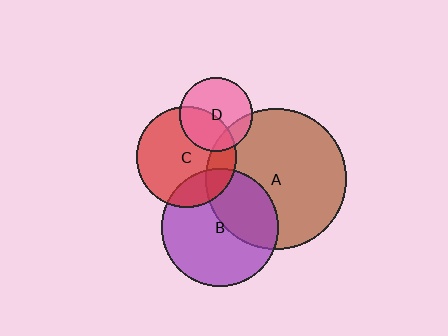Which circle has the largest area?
Circle A (brown).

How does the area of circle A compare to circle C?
Approximately 2.0 times.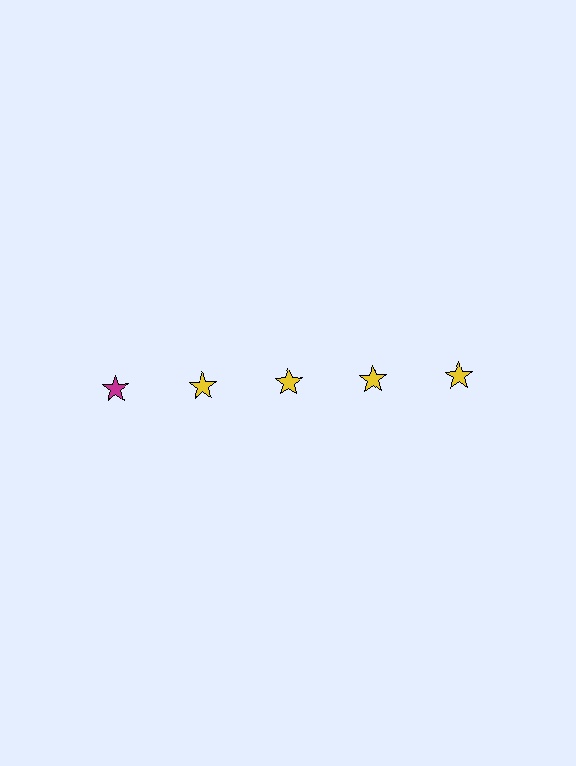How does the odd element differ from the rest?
It has a different color: magenta instead of yellow.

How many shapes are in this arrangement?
There are 5 shapes arranged in a grid pattern.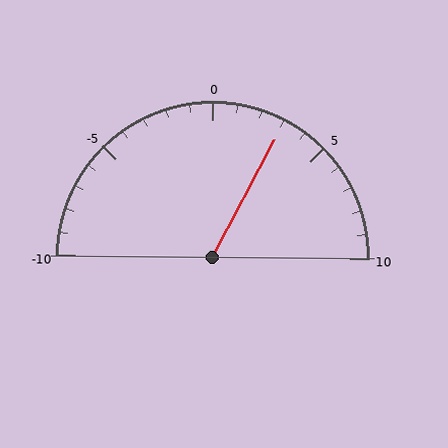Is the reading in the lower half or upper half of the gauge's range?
The reading is in the upper half of the range (-10 to 10).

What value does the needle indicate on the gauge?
The needle indicates approximately 3.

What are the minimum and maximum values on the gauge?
The gauge ranges from -10 to 10.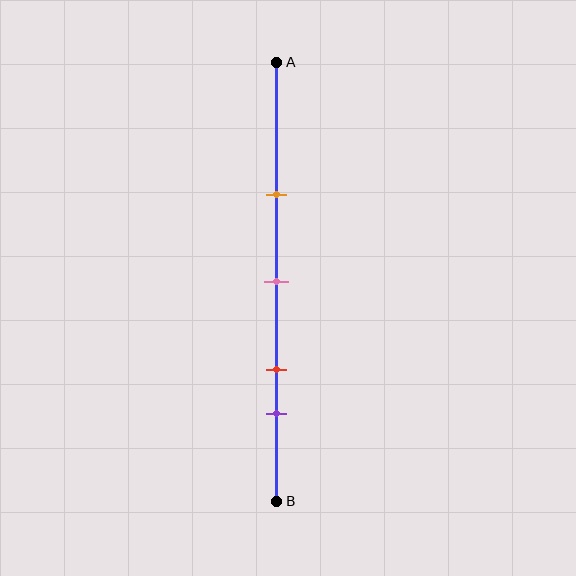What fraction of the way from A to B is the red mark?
The red mark is approximately 70% (0.7) of the way from A to B.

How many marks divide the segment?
There are 4 marks dividing the segment.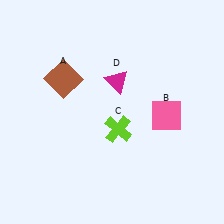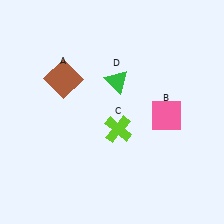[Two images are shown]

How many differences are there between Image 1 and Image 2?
There is 1 difference between the two images.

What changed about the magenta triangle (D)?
In Image 1, D is magenta. In Image 2, it changed to green.